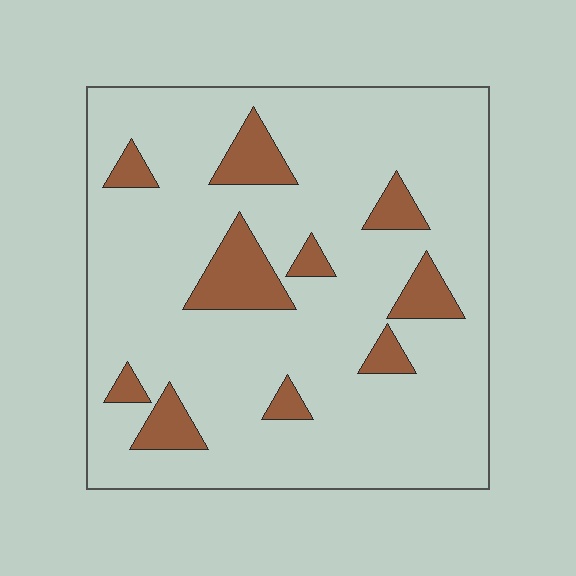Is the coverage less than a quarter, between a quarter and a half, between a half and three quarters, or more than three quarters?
Less than a quarter.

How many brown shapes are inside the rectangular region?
10.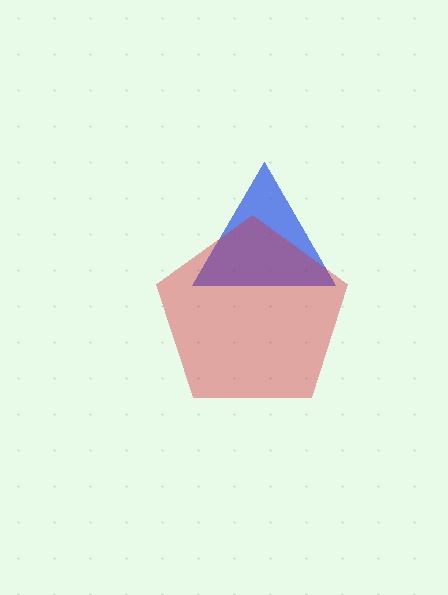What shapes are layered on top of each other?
The layered shapes are: a blue triangle, a red pentagon.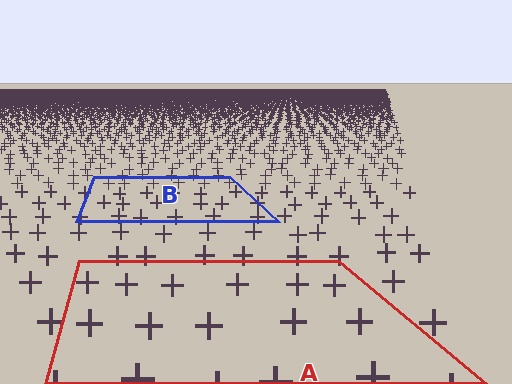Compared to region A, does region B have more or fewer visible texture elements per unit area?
Region B has more texture elements per unit area — they are packed more densely because it is farther away.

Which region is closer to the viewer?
Region A is closer. The texture elements there are larger and more spread out.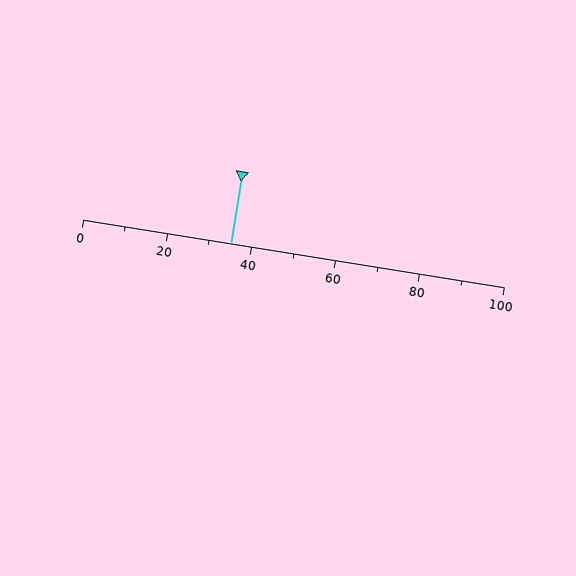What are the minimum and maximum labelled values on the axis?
The axis runs from 0 to 100.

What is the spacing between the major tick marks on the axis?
The major ticks are spaced 20 apart.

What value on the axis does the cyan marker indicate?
The marker indicates approximately 35.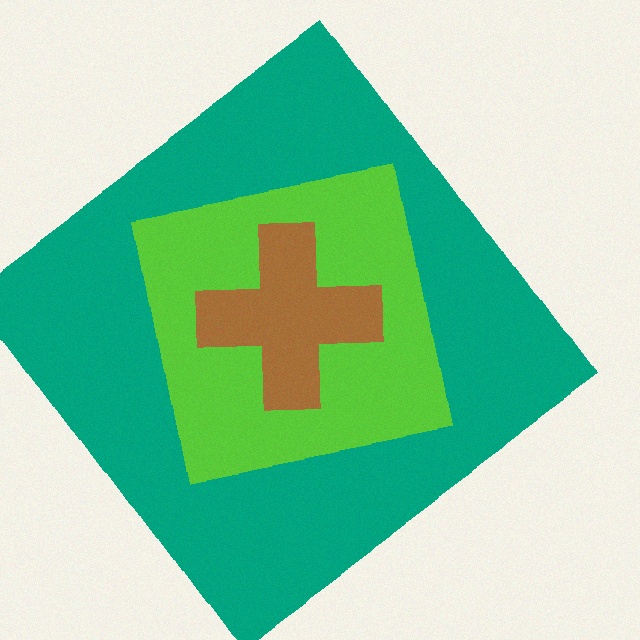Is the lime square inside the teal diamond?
Yes.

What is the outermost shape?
The teal diamond.